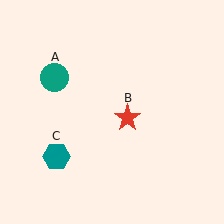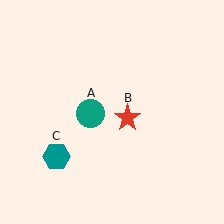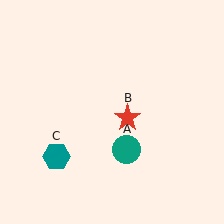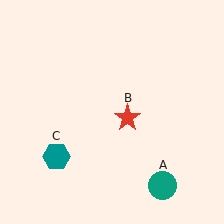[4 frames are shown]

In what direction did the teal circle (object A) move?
The teal circle (object A) moved down and to the right.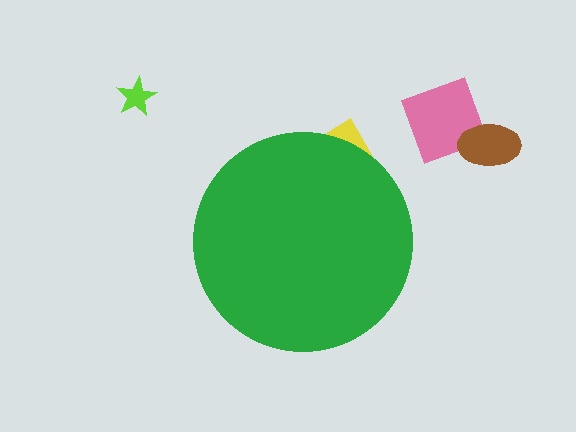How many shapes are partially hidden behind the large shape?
1 shape is partially hidden.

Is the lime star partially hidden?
No, the lime star is fully visible.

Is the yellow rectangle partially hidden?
Yes, the yellow rectangle is partially hidden behind the green circle.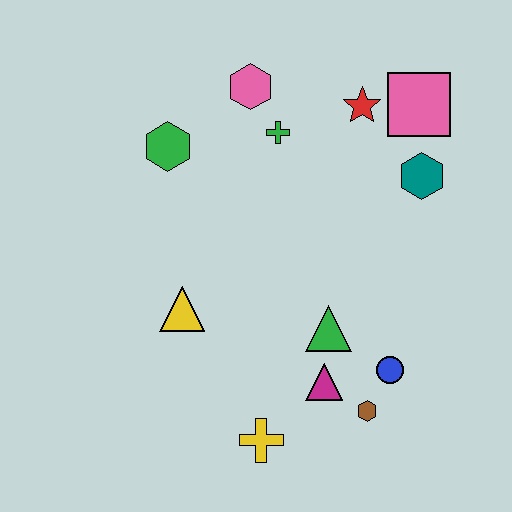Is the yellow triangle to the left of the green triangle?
Yes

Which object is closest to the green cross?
The pink hexagon is closest to the green cross.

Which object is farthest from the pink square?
The yellow cross is farthest from the pink square.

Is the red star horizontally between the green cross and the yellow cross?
No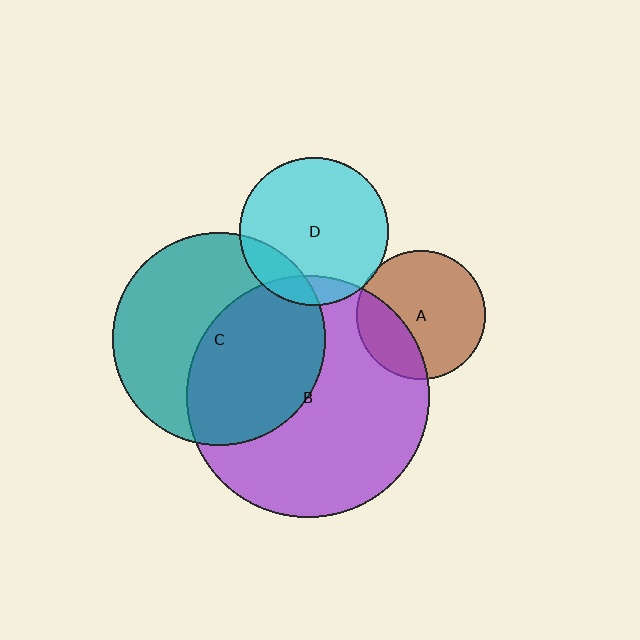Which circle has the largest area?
Circle B (purple).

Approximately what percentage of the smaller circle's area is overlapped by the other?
Approximately 10%.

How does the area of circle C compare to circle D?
Approximately 2.1 times.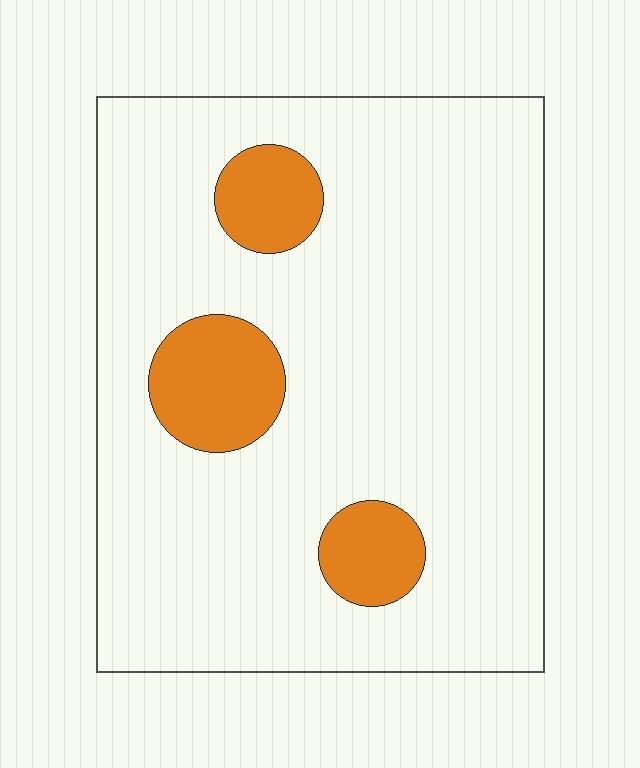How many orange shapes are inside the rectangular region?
3.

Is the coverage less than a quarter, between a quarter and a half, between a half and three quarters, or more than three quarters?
Less than a quarter.